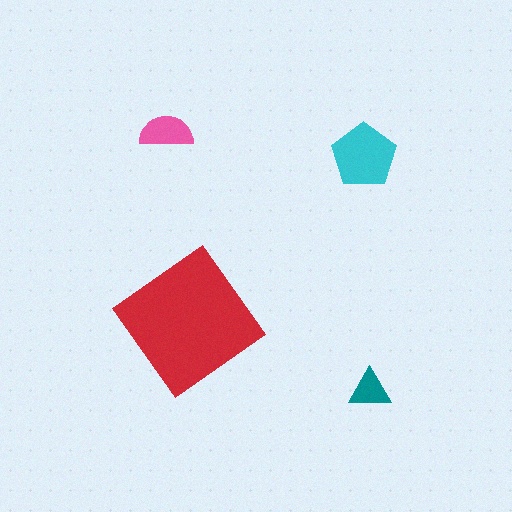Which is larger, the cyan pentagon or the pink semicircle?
The cyan pentagon.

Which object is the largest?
The red diamond.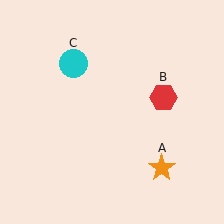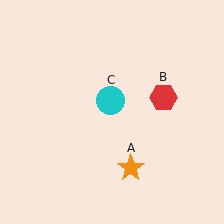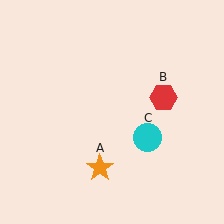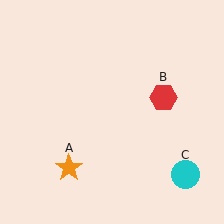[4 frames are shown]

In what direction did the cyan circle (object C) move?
The cyan circle (object C) moved down and to the right.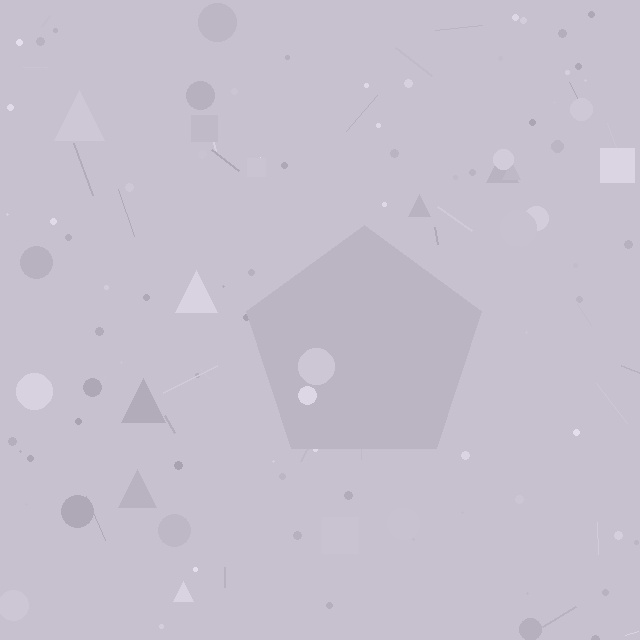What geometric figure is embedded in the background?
A pentagon is embedded in the background.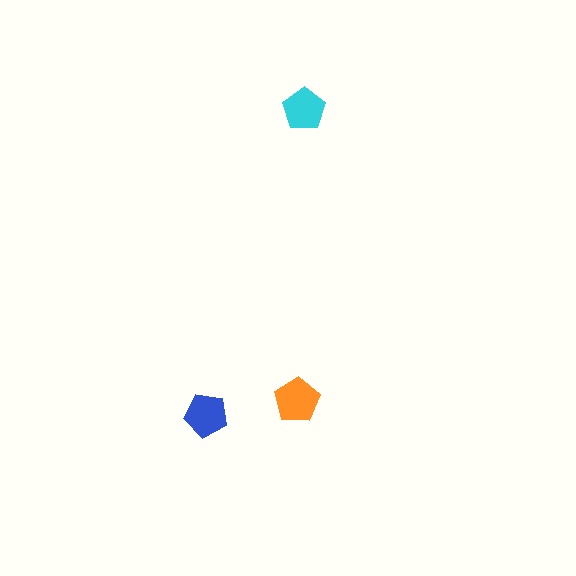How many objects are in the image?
There are 3 objects in the image.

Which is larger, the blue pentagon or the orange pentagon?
The orange one.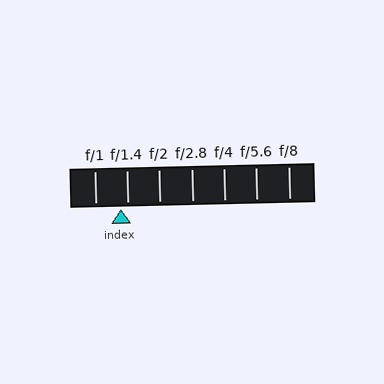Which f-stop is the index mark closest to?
The index mark is closest to f/1.4.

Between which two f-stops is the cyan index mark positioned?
The index mark is between f/1 and f/1.4.